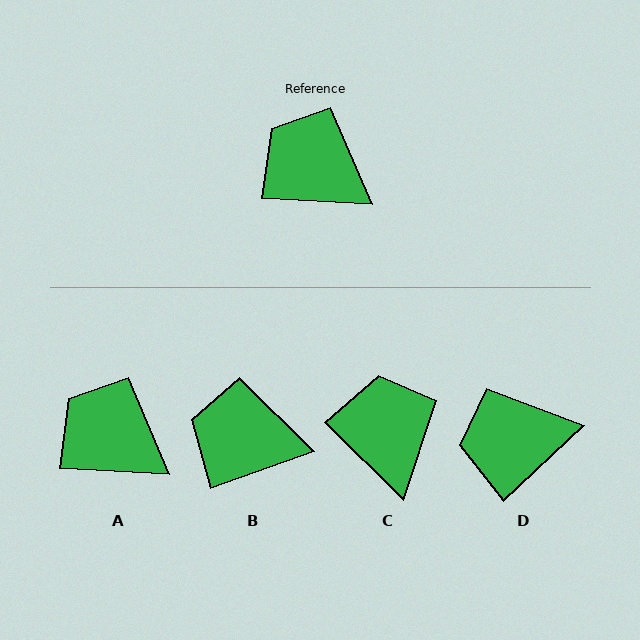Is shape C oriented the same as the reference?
No, it is off by about 42 degrees.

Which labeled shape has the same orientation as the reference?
A.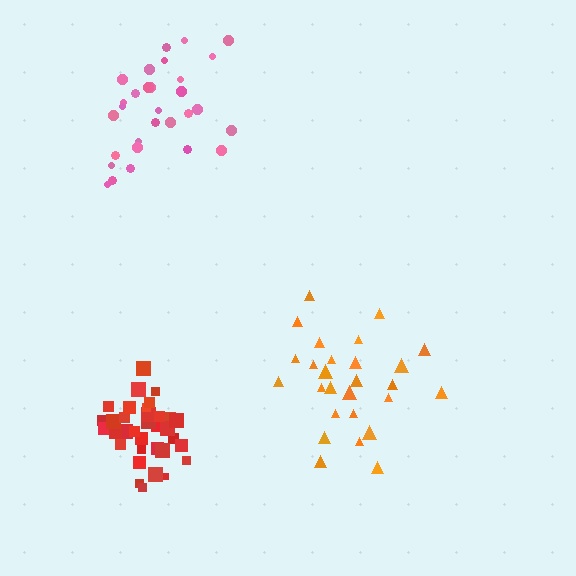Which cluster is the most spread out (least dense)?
Orange.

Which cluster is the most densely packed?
Red.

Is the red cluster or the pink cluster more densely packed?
Red.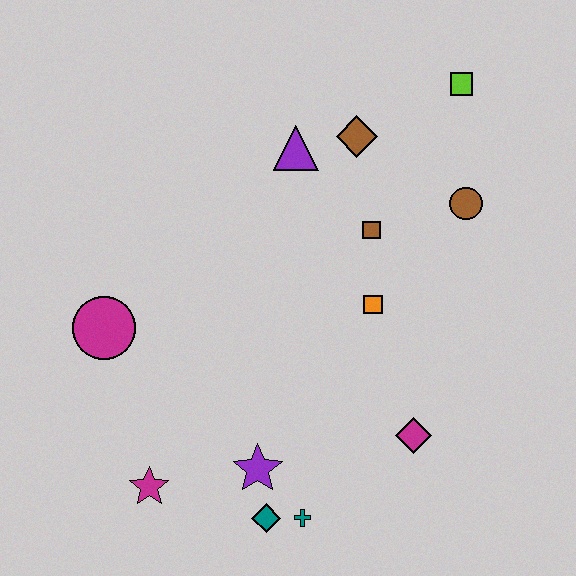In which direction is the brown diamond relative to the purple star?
The brown diamond is above the purple star.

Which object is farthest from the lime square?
The magenta star is farthest from the lime square.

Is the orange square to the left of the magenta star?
No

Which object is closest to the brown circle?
The brown square is closest to the brown circle.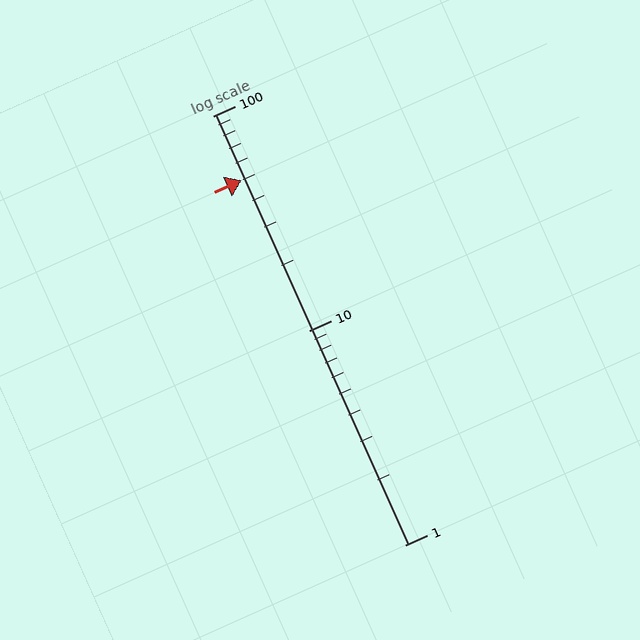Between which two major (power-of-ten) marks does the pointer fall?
The pointer is between 10 and 100.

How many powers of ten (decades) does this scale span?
The scale spans 2 decades, from 1 to 100.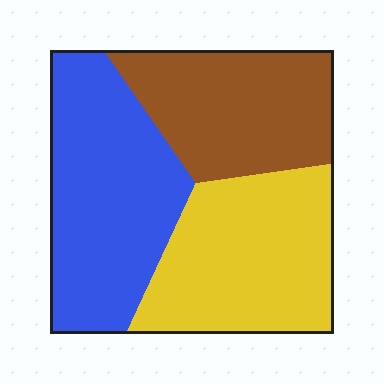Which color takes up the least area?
Brown, at roughly 30%.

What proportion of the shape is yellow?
Yellow takes up between a quarter and a half of the shape.